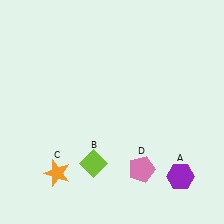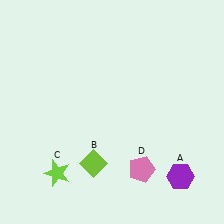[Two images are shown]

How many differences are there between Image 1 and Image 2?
There is 1 difference between the two images.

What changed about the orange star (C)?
In Image 1, C is orange. In Image 2, it changed to lime.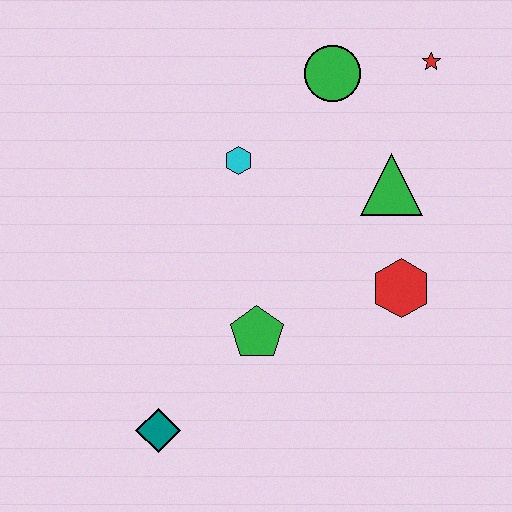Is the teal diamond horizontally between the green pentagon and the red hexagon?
No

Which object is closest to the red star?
The green circle is closest to the red star.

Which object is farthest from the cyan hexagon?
The teal diamond is farthest from the cyan hexagon.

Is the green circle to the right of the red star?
No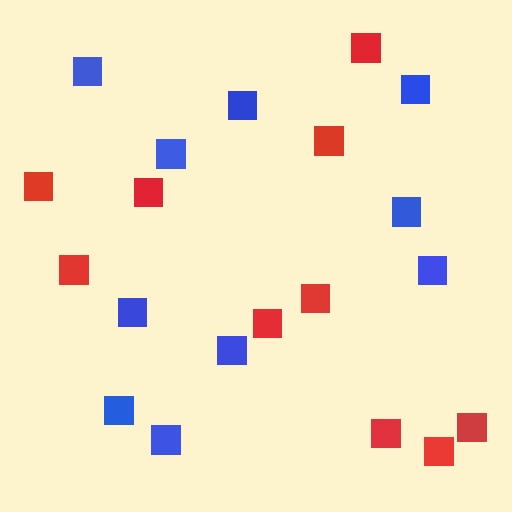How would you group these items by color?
There are 2 groups: one group of red squares (10) and one group of blue squares (10).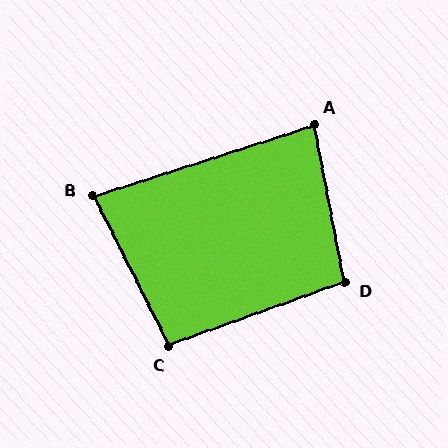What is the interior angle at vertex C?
Approximately 97 degrees (obtuse).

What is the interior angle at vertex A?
Approximately 83 degrees (acute).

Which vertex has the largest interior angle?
D, at approximately 99 degrees.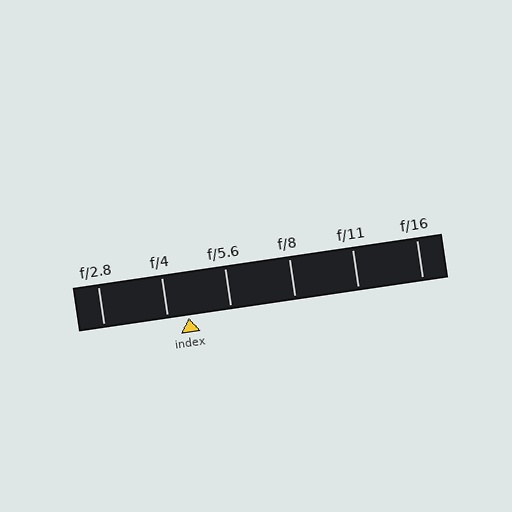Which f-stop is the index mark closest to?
The index mark is closest to f/4.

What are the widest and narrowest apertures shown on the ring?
The widest aperture shown is f/2.8 and the narrowest is f/16.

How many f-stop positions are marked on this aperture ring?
There are 6 f-stop positions marked.